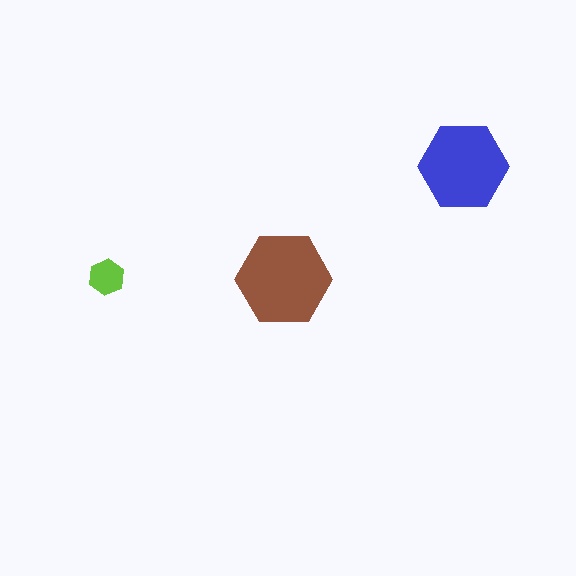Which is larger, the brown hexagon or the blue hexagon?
The brown one.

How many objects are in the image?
There are 3 objects in the image.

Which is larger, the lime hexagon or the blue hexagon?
The blue one.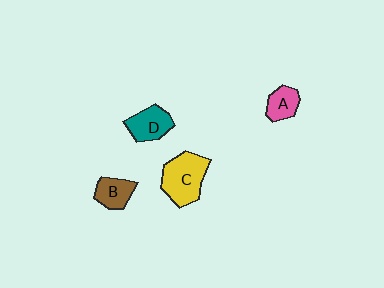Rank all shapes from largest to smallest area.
From largest to smallest: C (yellow), D (teal), B (brown), A (pink).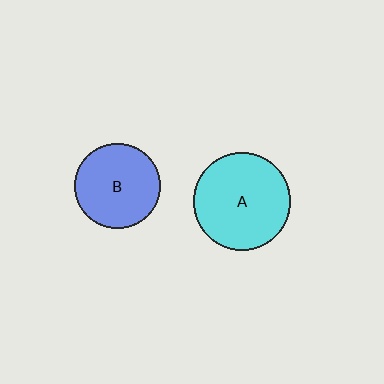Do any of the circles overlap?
No, none of the circles overlap.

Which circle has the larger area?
Circle A (cyan).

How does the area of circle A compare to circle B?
Approximately 1.3 times.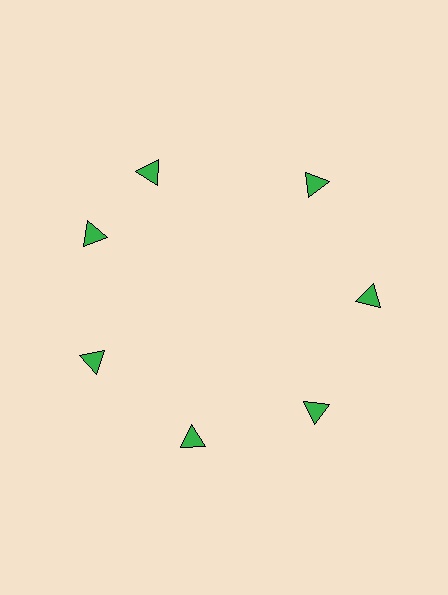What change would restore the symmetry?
The symmetry would be restored by rotating it back into even spacing with its neighbors so that all 7 triangles sit at equal angles and equal distance from the center.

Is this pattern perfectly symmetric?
No. The 7 green triangles are arranged in a ring, but one element near the 12 o'clock position is rotated out of alignment along the ring, breaking the 7-fold rotational symmetry.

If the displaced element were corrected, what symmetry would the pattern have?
It would have 7-fold rotational symmetry — the pattern would map onto itself every 51 degrees.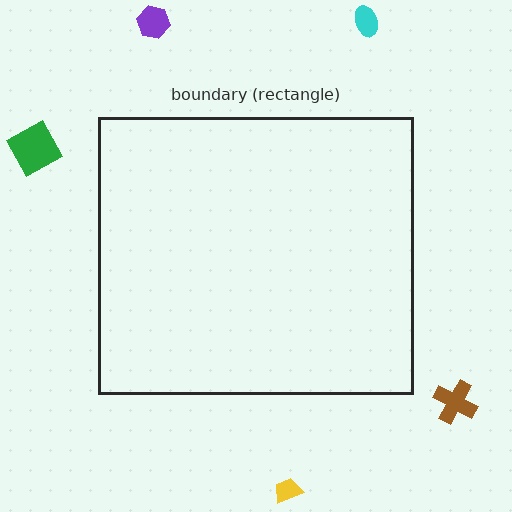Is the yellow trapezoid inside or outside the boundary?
Outside.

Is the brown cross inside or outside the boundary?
Outside.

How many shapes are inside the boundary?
0 inside, 5 outside.